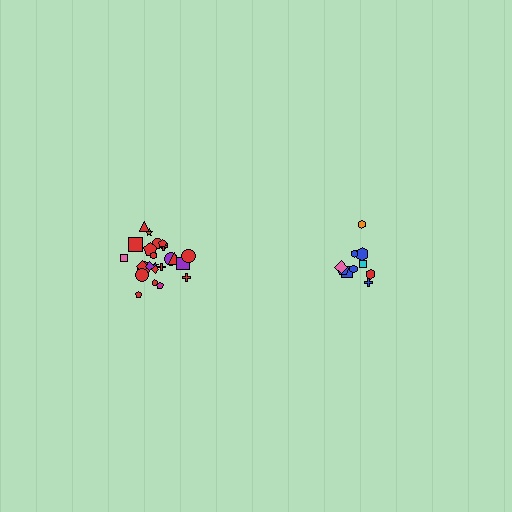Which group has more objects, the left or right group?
The left group.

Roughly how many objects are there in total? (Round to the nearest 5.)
Roughly 35 objects in total.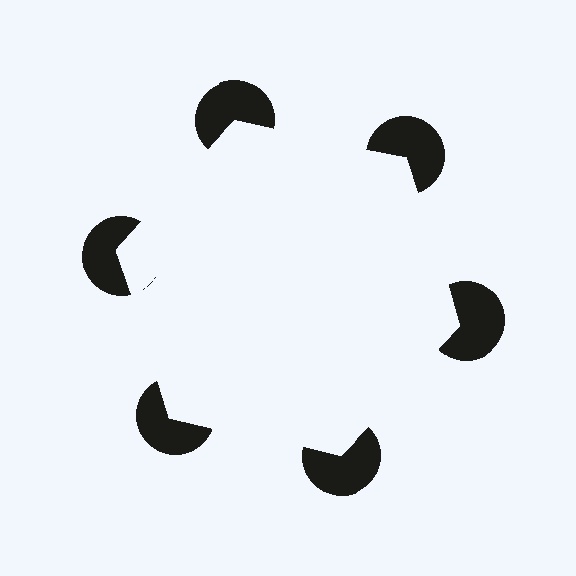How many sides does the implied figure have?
6 sides.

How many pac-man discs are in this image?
There are 6 — one at each vertex of the illusory hexagon.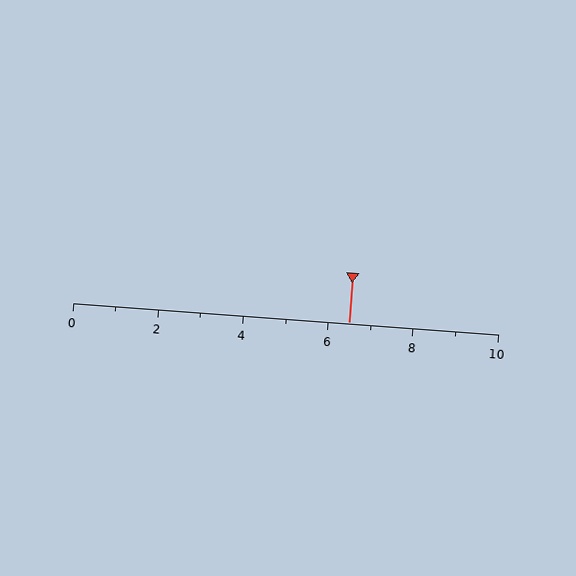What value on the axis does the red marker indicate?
The marker indicates approximately 6.5.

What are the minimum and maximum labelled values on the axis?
The axis runs from 0 to 10.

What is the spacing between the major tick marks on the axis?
The major ticks are spaced 2 apart.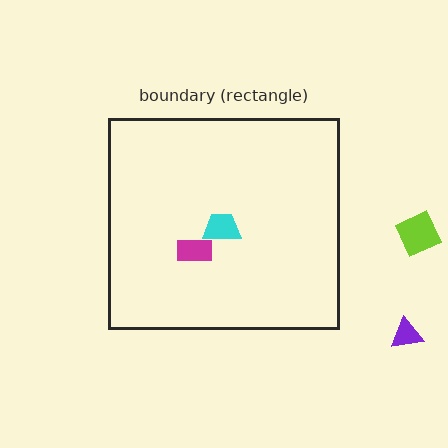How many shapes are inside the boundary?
2 inside, 2 outside.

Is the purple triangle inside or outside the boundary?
Outside.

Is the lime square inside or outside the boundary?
Outside.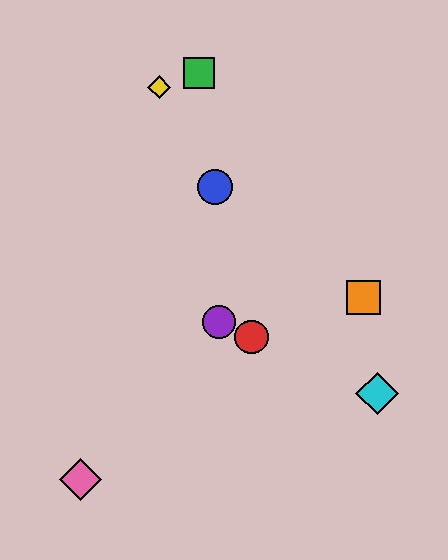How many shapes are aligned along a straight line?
3 shapes (the red circle, the purple circle, the cyan diamond) are aligned along a straight line.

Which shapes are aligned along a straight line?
The red circle, the purple circle, the cyan diamond are aligned along a straight line.